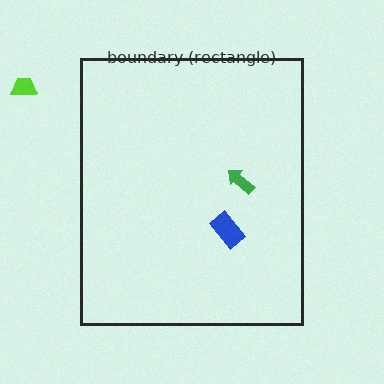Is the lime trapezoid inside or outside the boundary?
Outside.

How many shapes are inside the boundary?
2 inside, 1 outside.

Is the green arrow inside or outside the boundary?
Inside.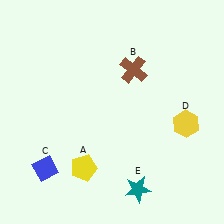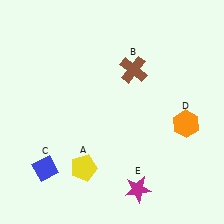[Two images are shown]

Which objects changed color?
D changed from yellow to orange. E changed from teal to magenta.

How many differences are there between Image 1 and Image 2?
There are 2 differences between the two images.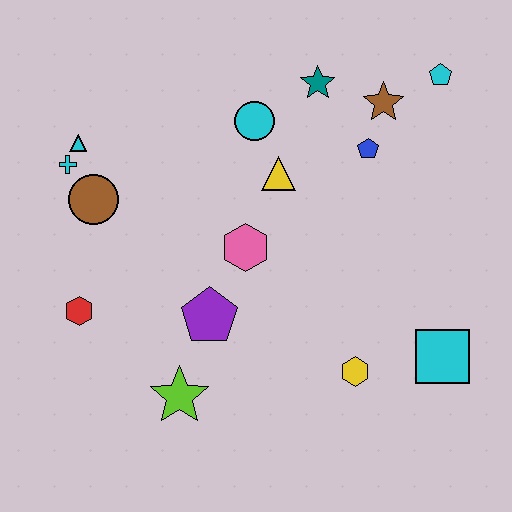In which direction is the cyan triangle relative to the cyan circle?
The cyan triangle is to the left of the cyan circle.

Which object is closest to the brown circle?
The cyan cross is closest to the brown circle.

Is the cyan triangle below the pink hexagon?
No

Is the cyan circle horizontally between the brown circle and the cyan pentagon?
Yes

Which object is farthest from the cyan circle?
The cyan square is farthest from the cyan circle.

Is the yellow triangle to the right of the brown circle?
Yes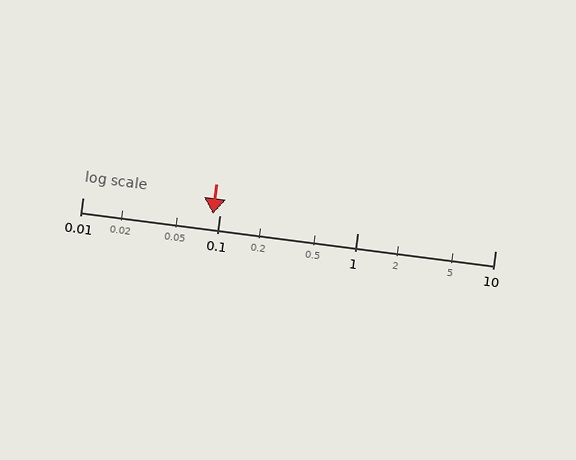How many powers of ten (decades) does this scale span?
The scale spans 3 decades, from 0.01 to 10.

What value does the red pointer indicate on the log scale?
The pointer indicates approximately 0.089.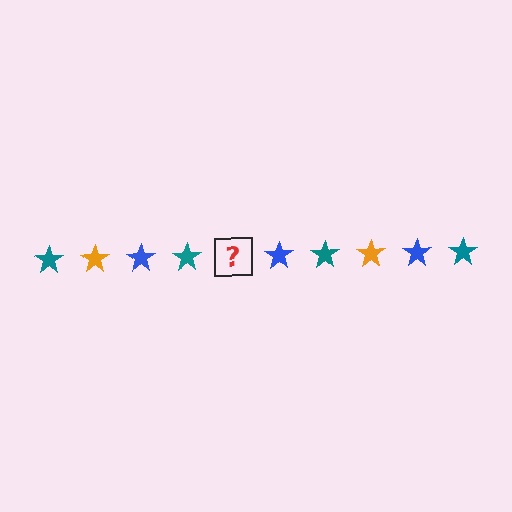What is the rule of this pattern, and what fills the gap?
The rule is that the pattern cycles through teal, orange, blue stars. The gap should be filled with an orange star.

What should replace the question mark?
The question mark should be replaced with an orange star.